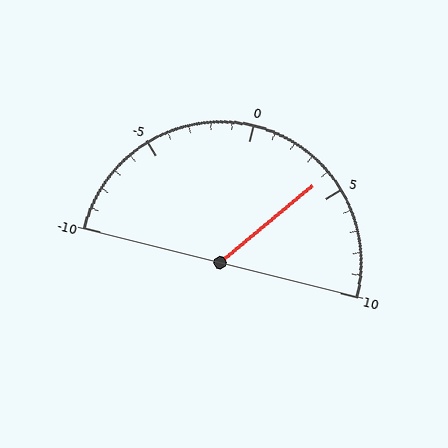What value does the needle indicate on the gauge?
The needle indicates approximately 4.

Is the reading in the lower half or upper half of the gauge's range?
The reading is in the upper half of the range (-10 to 10).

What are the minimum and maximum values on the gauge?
The gauge ranges from -10 to 10.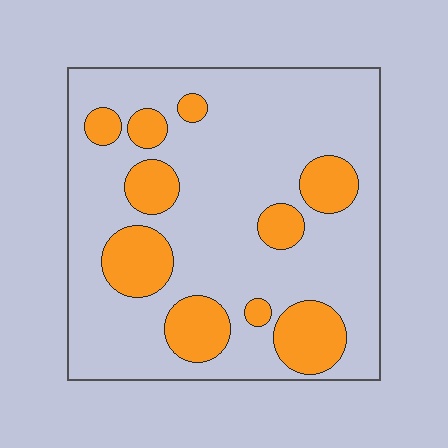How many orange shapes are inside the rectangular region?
10.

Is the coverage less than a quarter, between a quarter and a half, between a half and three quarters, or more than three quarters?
Less than a quarter.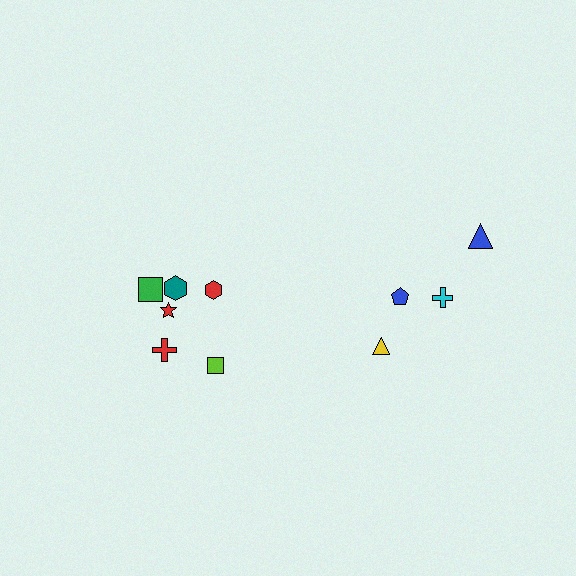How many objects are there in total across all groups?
There are 10 objects.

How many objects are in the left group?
There are 6 objects.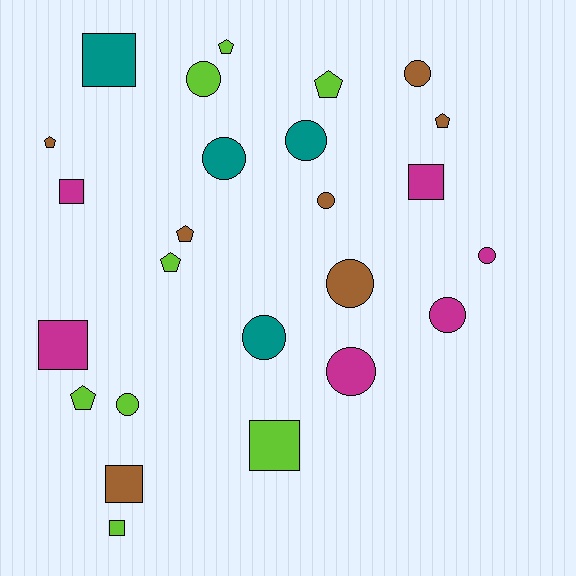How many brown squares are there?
There is 1 brown square.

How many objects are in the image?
There are 25 objects.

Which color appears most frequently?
Lime, with 8 objects.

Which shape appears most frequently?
Circle, with 11 objects.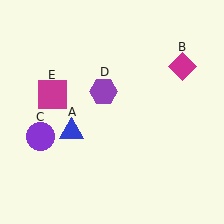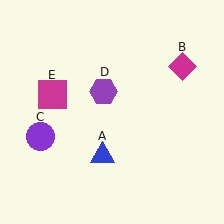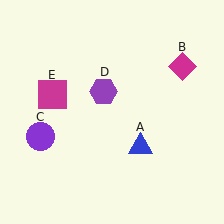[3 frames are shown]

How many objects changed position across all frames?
1 object changed position: blue triangle (object A).